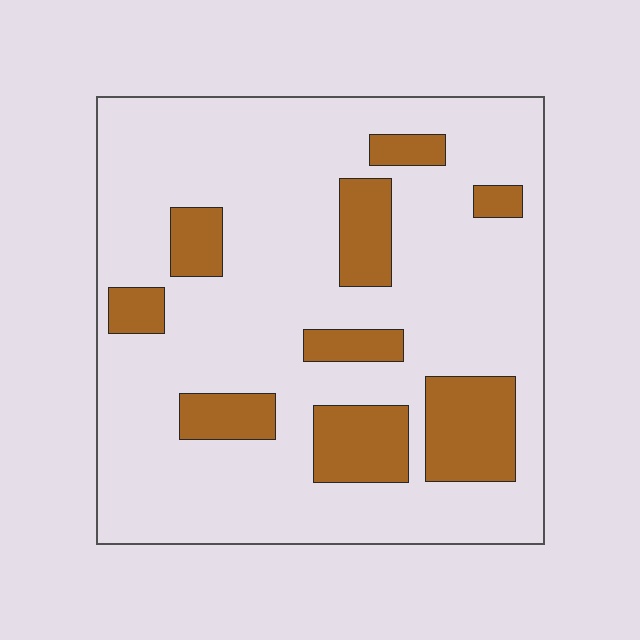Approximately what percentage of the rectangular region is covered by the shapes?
Approximately 20%.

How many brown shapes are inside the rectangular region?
9.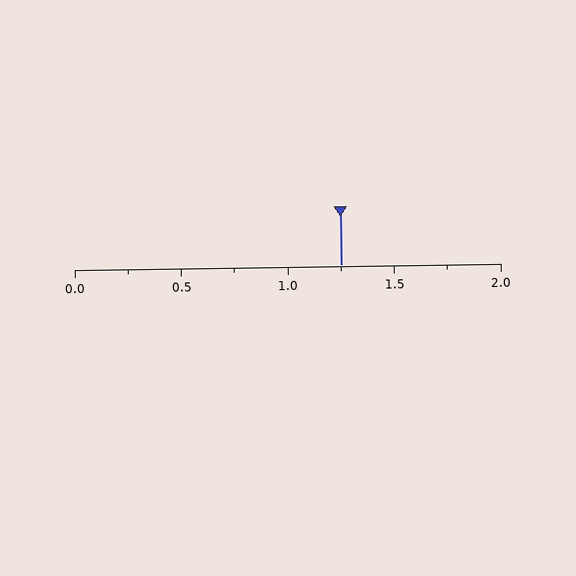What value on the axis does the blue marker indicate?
The marker indicates approximately 1.25.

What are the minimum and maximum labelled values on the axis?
The axis runs from 0.0 to 2.0.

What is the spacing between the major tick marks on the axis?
The major ticks are spaced 0.5 apart.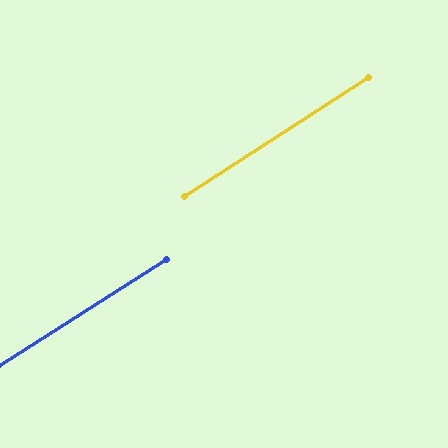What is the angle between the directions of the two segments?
Approximately 1 degree.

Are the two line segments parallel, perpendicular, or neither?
Parallel — their directions differ by only 0.6°.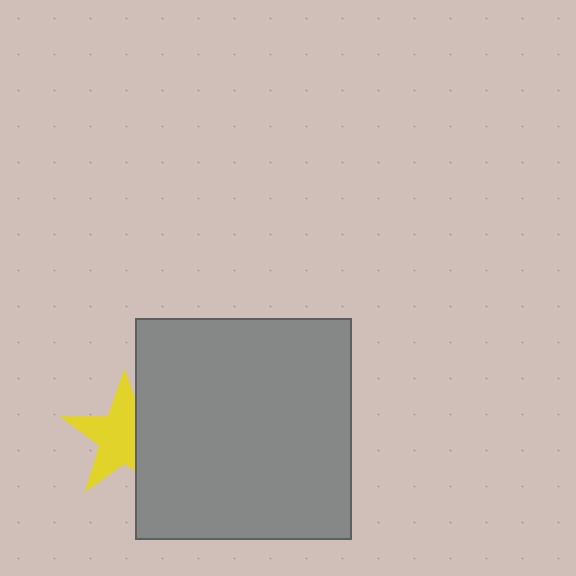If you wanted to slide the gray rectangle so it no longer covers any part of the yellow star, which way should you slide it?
Slide it right — that is the most direct way to separate the two shapes.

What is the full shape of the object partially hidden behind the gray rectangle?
The partially hidden object is a yellow star.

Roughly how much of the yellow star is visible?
Most of it is visible (roughly 66%).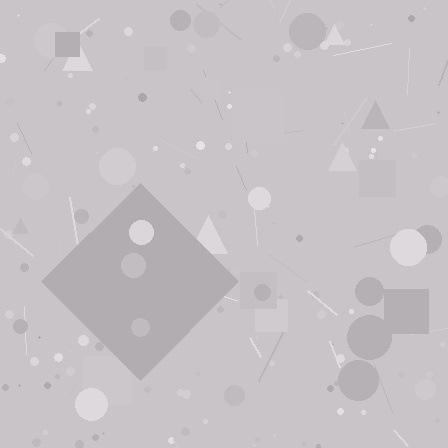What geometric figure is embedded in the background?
A diamond is embedded in the background.